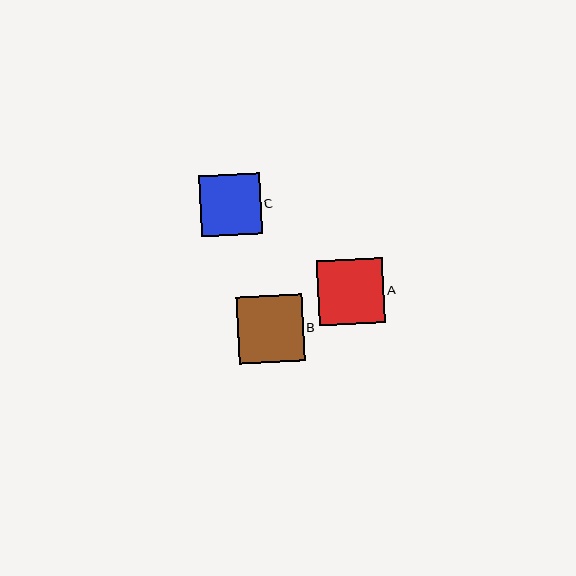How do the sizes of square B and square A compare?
Square B and square A are approximately the same size.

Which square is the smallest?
Square C is the smallest with a size of approximately 61 pixels.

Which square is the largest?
Square B is the largest with a size of approximately 66 pixels.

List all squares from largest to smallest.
From largest to smallest: B, A, C.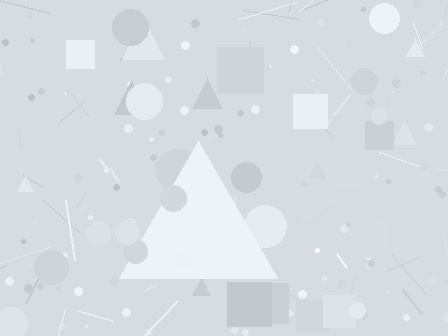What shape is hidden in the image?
A triangle is hidden in the image.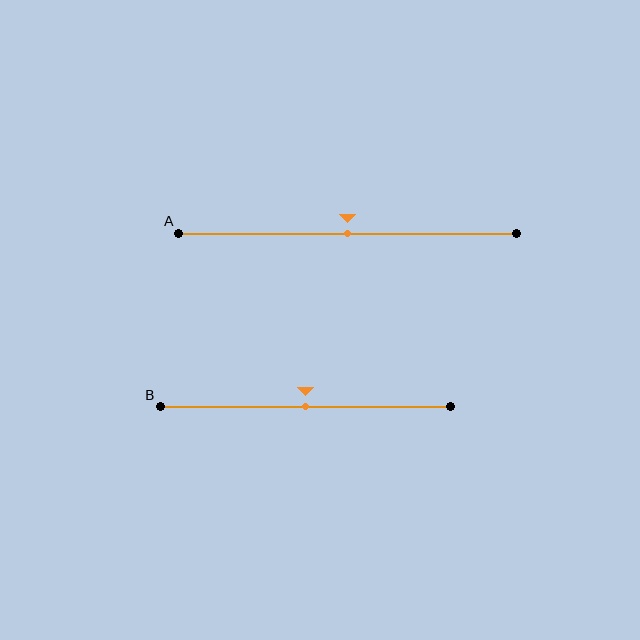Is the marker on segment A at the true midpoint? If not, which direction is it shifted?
Yes, the marker on segment A is at the true midpoint.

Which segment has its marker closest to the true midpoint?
Segment A has its marker closest to the true midpoint.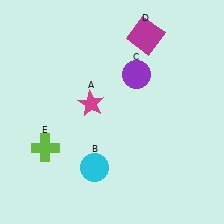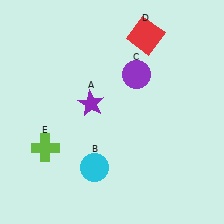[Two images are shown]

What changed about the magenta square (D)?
In Image 1, D is magenta. In Image 2, it changed to red.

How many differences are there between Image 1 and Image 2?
There are 2 differences between the two images.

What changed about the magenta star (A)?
In Image 1, A is magenta. In Image 2, it changed to purple.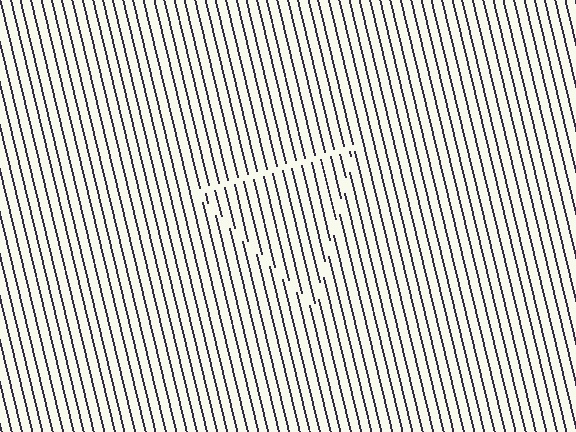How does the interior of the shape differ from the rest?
The interior of the shape contains the same grating, shifted by half a period — the contour is defined by the phase discontinuity where line-ends from the inner and outer gratings abut.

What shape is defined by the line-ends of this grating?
An illusory triangle. The interior of the shape contains the same grating, shifted by half a period — the contour is defined by the phase discontinuity where line-ends from the inner and outer gratings abut.